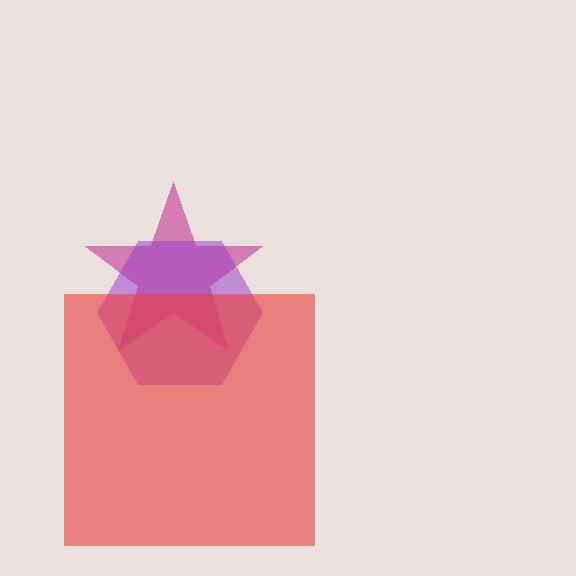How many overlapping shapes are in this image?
There are 3 overlapping shapes in the image.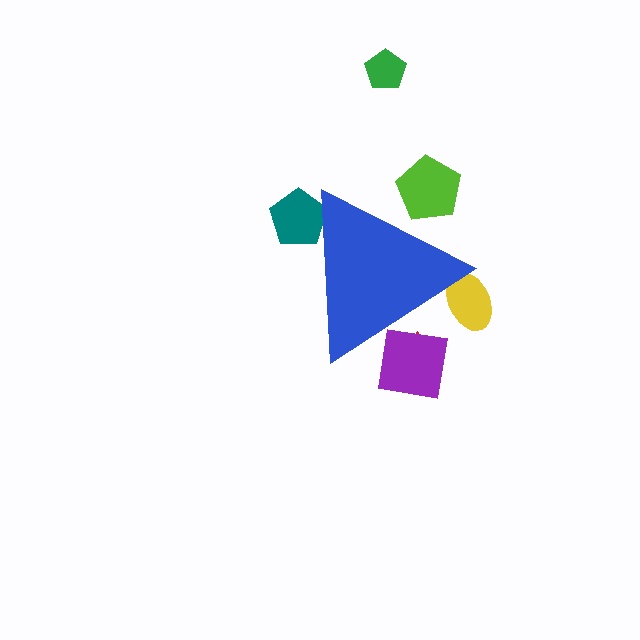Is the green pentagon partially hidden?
No, the green pentagon is fully visible.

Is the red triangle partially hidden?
Yes, the red triangle is partially hidden behind the blue triangle.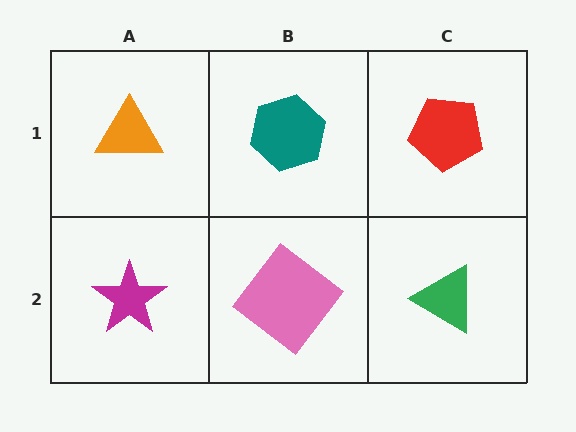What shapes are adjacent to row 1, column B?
A pink diamond (row 2, column B), an orange triangle (row 1, column A), a red pentagon (row 1, column C).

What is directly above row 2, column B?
A teal hexagon.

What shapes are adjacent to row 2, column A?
An orange triangle (row 1, column A), a pink diamond (row 2, column B).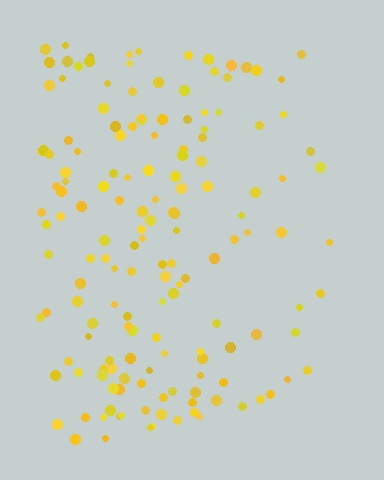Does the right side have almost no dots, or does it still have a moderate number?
Still a moderate number, just noticeably fewer than the left.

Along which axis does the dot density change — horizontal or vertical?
Horizontal.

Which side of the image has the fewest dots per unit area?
The right.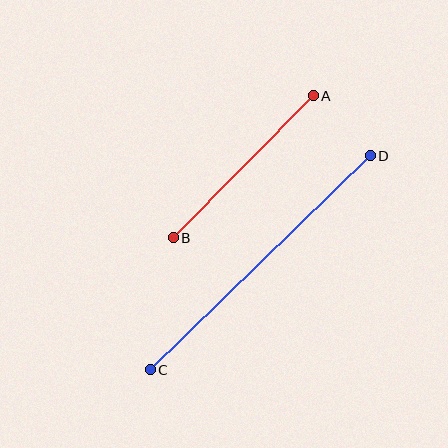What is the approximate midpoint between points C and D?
The midpoint is at approximately (260, 263) pixels.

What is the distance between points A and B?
The distance is approximately 199 pixels.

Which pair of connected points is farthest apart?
Points C and D are farthest apart.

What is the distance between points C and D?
The distance is approximately 307 pixels.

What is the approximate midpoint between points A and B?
The midpoint is at approximately (243, 167) pixels.